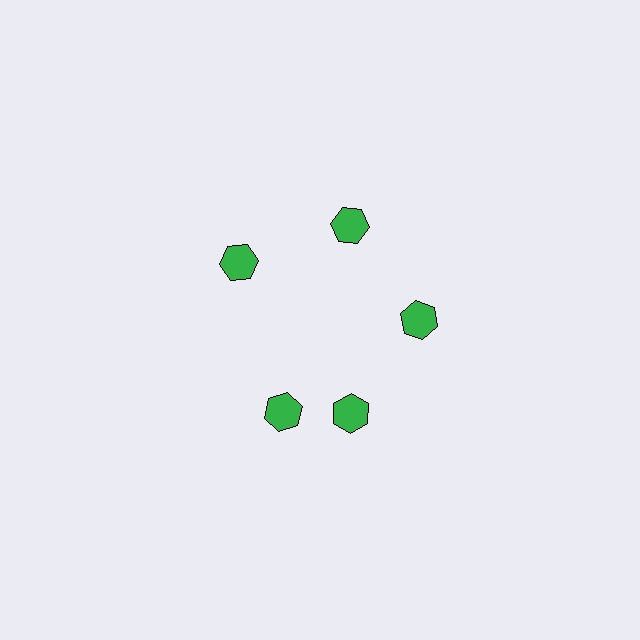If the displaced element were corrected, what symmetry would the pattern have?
It would have 5-fold rotational symmetry — the pattern would map onto itself every 72 degrees.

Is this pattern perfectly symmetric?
No. The 5 green hexagons are arranged in a ring, but one element near the 8 o'clock position is rotated out of alignment along the ring, breaking the 5-fold rotational symmetry.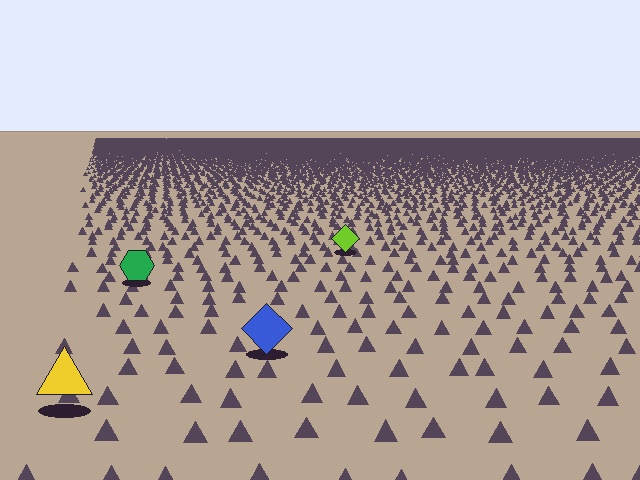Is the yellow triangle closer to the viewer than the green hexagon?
Yes. The yellow triangle is closer — you can tell from the texture gradient: the ground texture is coarser near it.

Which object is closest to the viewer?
The yellow triangle is closest. The texture marks near it are larger and more spread out.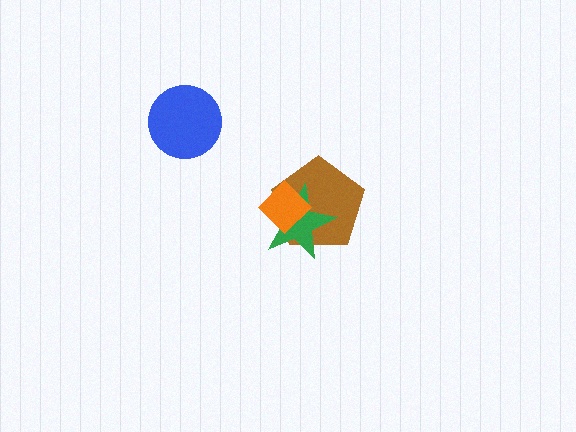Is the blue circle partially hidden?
No, no other shape covers it.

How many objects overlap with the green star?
2 objects overlap with the green star.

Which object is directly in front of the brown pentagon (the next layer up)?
The green star is directly in front of the brown pentagon.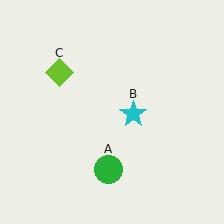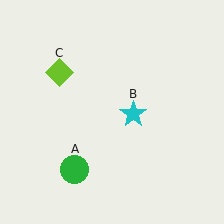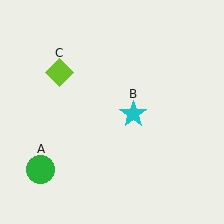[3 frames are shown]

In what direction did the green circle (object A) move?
The green circle (object A) moved left.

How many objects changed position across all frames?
1 object changed position: green circle (object A).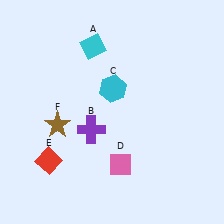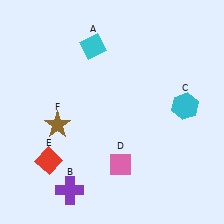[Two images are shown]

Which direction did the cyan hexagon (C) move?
The cyan hexagon (C) moved right.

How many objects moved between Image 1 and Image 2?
2 objects moved between the two images.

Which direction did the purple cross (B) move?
The purple cross (B) moved down.